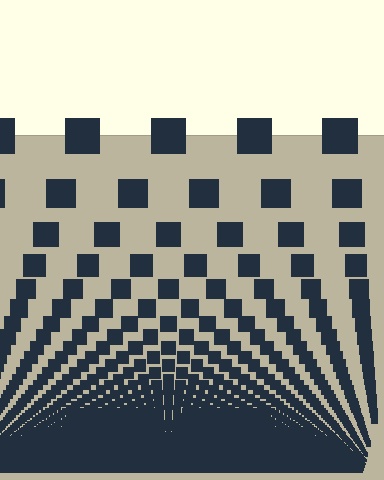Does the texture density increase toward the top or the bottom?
Density increases toward the bottom.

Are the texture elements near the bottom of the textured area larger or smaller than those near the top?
Smaller. The gradient is inverted — elements near the bottom are smaller and denser.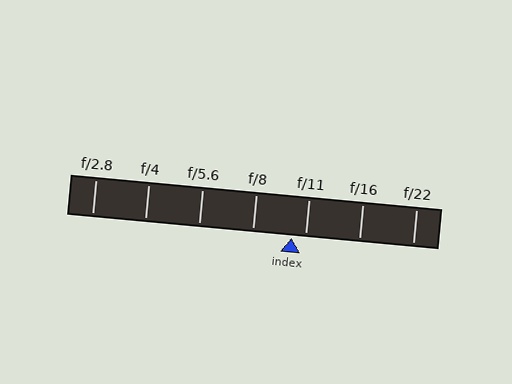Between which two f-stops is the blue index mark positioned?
The index mark is between f/8 and f/11.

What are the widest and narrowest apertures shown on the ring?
The widest aperture shown is f/2.8 and the narrowest is f/22.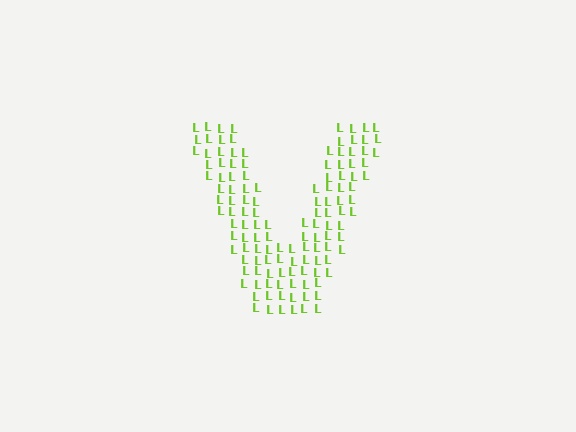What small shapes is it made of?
It is made of small letter L's.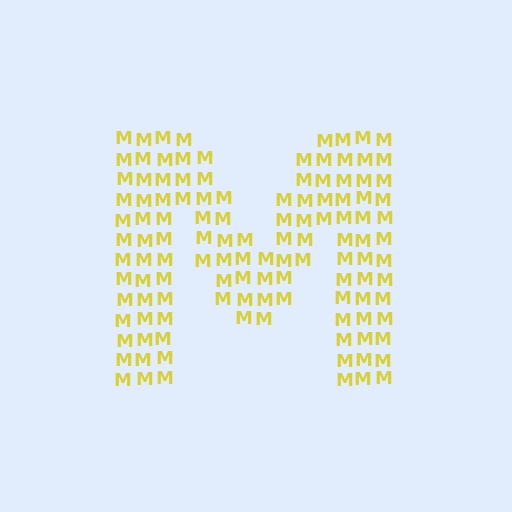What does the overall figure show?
The overall figure shows the letter M.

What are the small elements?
The small elements are letter M's.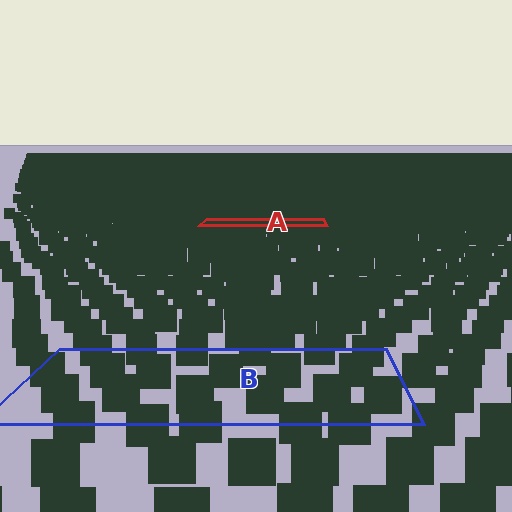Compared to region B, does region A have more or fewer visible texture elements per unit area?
Region A has more texture elements per unit area — they are packed more densely because it is farther away.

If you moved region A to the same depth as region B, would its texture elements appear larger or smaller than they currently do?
They would appear larger. At a closer depth, the same texture elements are projected at a bigger on-screen size.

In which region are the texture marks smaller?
The texture marks are smaller in region A, because it is farther away.